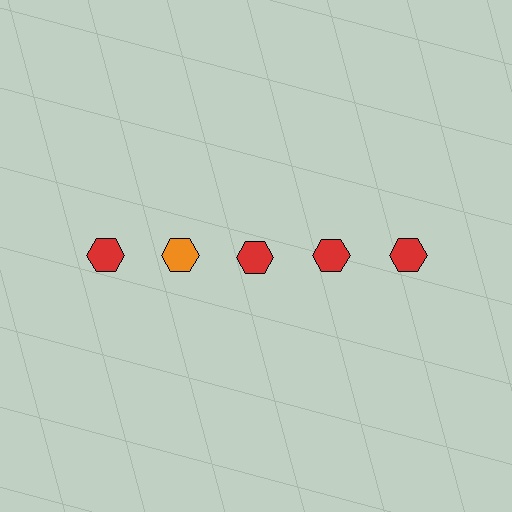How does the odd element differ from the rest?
It has a different color: orange instead of red.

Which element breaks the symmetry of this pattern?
The orange hexagon in the top row, second from left column breaks the symmetry. All other shapes are red hexagons.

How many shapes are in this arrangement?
There are 5 shapes arranged in a grid pattern.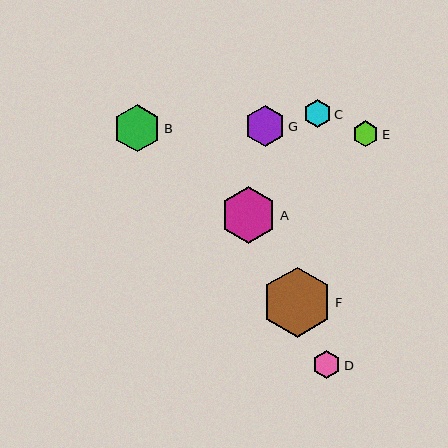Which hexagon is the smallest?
Hexagon E is the smallest with a size of approximately 26 pixels.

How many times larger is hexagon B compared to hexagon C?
Hexagon B is approximately 1.7 times the size of hexagon C.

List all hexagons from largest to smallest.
From largest to smallest: F, A, B, G, C, D, E.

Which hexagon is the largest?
Hexagon F is the largest with a size of approximately 70 pixels.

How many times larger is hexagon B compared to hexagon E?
Hexagon B is approximately 1.8 times the size of hexagon E.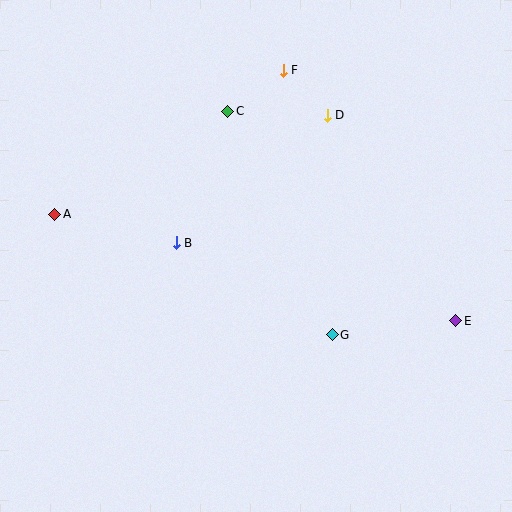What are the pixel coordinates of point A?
Point A is at (55, 214).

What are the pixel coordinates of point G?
Point G is at (332, 335).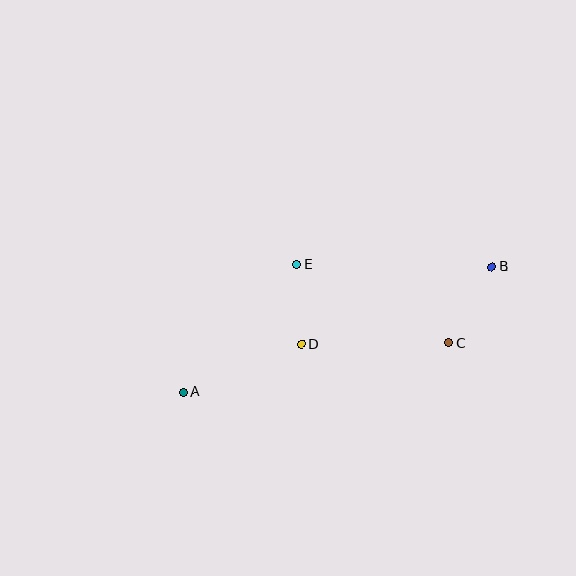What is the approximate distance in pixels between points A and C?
The distance between A and C is approximately 271 pixels.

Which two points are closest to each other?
Points D and E are closest to each other.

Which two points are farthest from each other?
Points A and B are farthest from each other.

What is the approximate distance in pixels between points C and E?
The distance between C and E is approximately 171 pixels.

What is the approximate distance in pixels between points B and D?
The distance between B and D is approximately 206 pixels.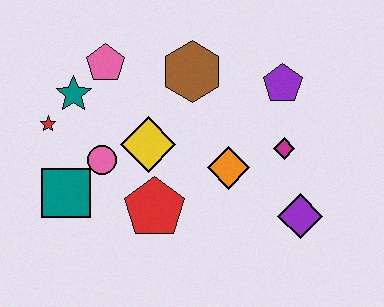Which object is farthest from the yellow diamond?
The purple diamond is farthest from the yellow diamond.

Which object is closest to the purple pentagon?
The magenta diamond is closest to the purple pentagon.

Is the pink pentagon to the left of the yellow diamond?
Yes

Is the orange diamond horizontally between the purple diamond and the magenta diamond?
No